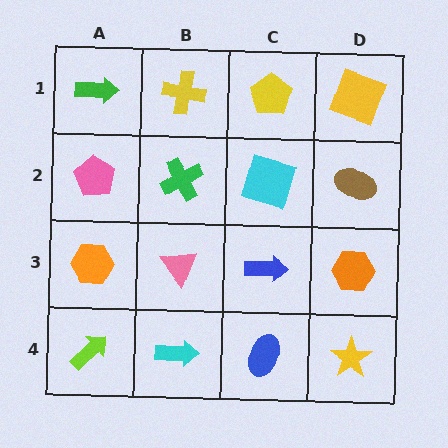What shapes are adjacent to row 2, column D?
A yellow square (row 1, column D), an orange hexagon (row 3, column D), a cyan square (row 2, column C).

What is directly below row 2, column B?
A pink triangle.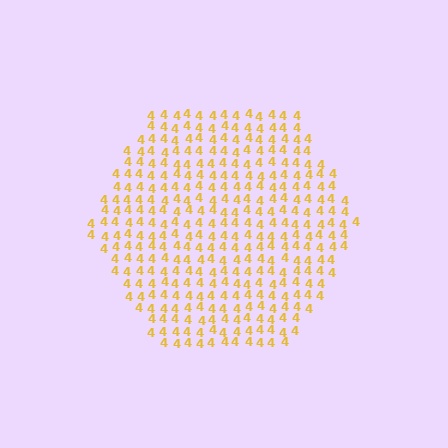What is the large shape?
The large shape is a hexagon.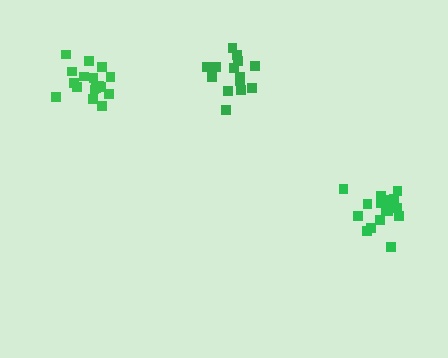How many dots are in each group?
Group 1: 14 dots, Group 2: 17 dots, Group 3: 17 dots (48 total).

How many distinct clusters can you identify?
There are 3 distinct clusters.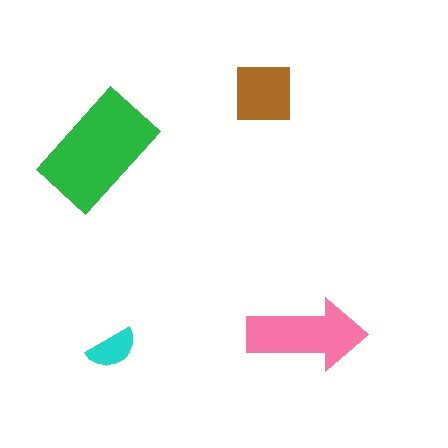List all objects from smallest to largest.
The cyan semicircle, the brown square, the pink arrow, the green rectangle.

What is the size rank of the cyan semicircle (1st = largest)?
4th.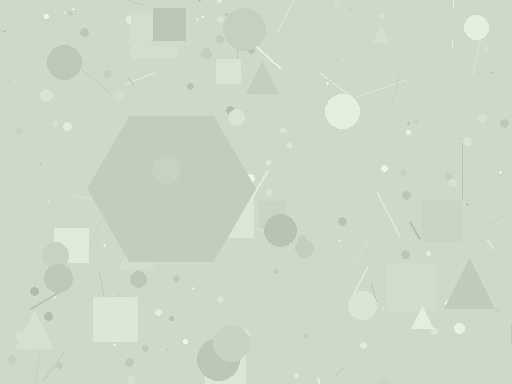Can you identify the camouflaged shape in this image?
The camouflaged shape is a hexagon.